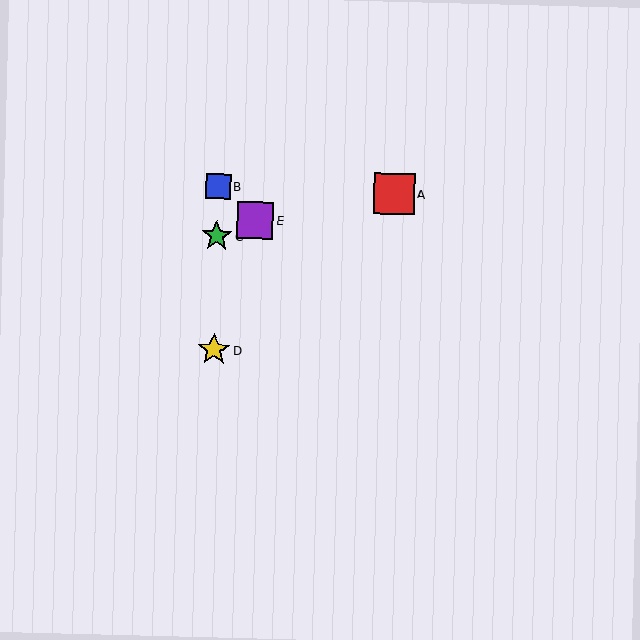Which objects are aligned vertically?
Objects B, C, D are aligned vertically.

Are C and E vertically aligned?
No, C is at x≈217 and E is at x≈255.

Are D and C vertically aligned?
Yes, both are at x≈214.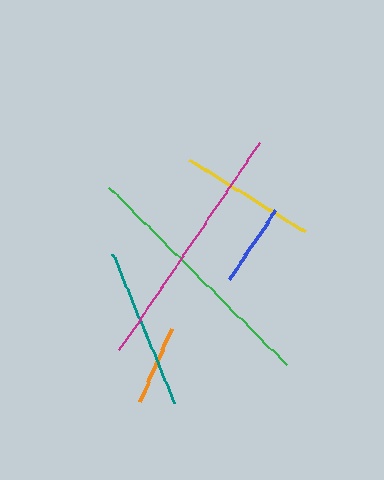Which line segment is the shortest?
The orange line is the shortest at approximately 80 pixels.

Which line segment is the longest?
The green line is the longest at approximately 252 pixels.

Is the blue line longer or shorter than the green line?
The green line is longer than the blue line.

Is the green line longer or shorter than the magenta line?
The green line is longer than the magenta line.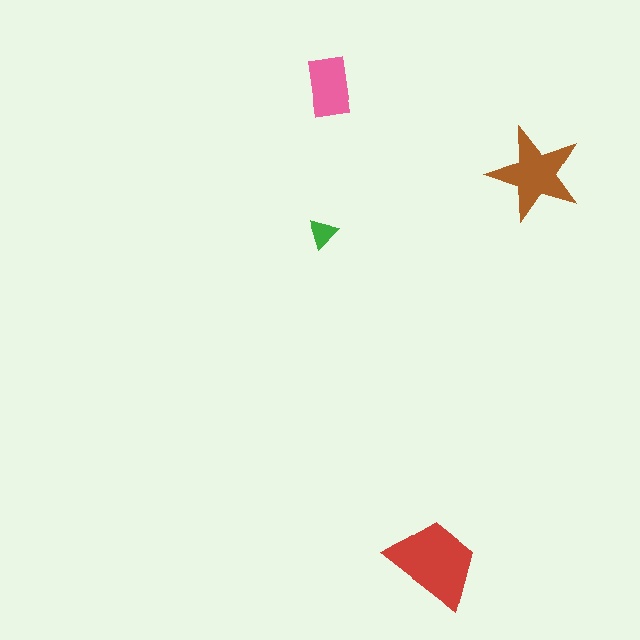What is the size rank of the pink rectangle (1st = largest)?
3rd.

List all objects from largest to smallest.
The red trapezoid, the brown star, the pink rectangle, the green triangle.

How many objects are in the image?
There are 4 objects in the image.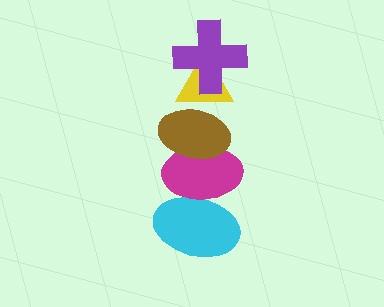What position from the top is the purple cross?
The purple cross is 1st from the top.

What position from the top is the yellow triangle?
The yellow triangle is 2nd from the top.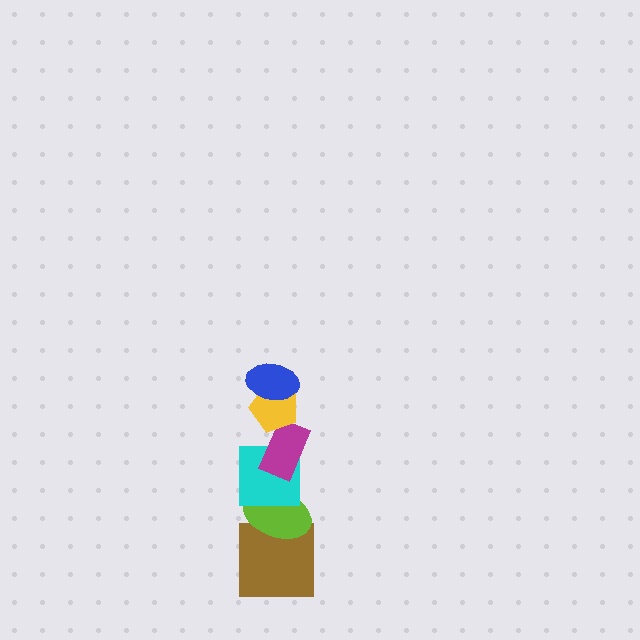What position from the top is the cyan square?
The cyan square is 4th from the top.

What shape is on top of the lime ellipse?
The cyan square is on top of the lime ellipse.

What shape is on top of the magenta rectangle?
The yellow pentagon is on top of the magenta rectangle.